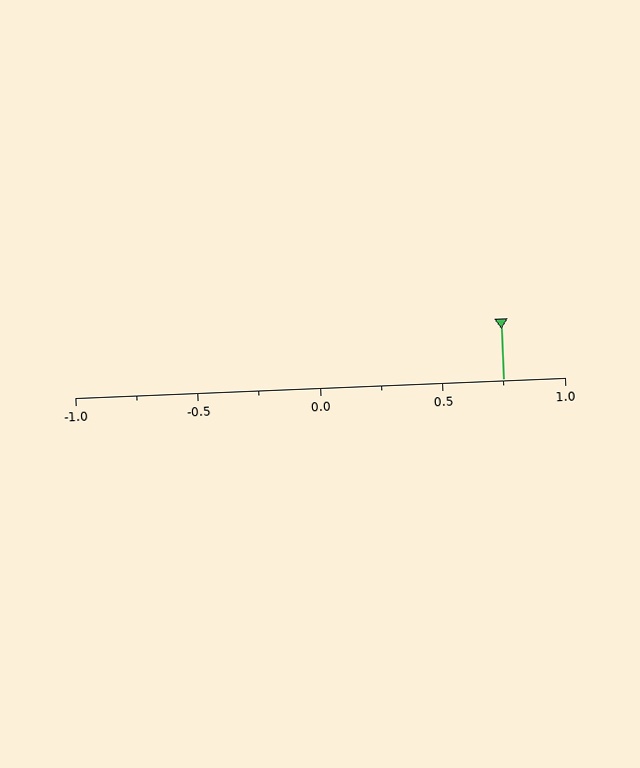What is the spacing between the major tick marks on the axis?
The major ticks are spaced 0.5 apart.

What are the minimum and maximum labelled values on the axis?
The axis runs from -1.0 to 1.0.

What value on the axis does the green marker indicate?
The marker indicates approximately 0.75.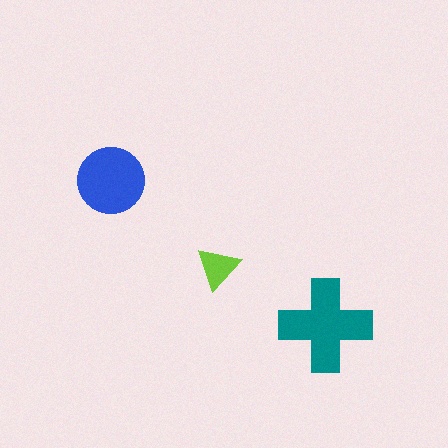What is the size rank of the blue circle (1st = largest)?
2nd.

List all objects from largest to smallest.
The teal cross, the blue circle, the lime triangle.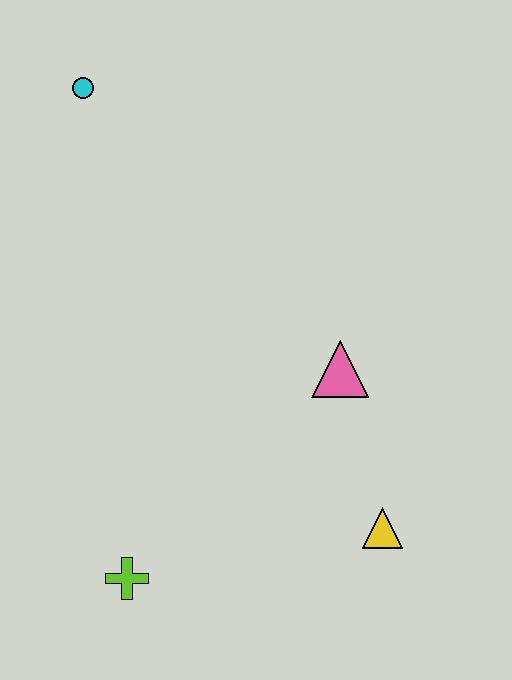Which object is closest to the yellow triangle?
The pink triangle is closest to the yellow triangle.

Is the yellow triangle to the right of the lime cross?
Yes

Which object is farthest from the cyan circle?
The yellow triangle is farthest from the cyan circle.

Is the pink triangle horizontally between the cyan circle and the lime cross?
No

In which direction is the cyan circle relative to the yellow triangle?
The cyan circle is above the yellow triangle.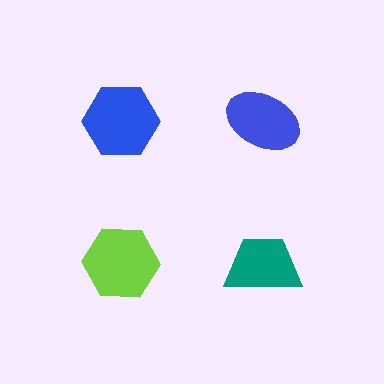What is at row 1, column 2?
A blue ellipse.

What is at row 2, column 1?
A lime hexagon.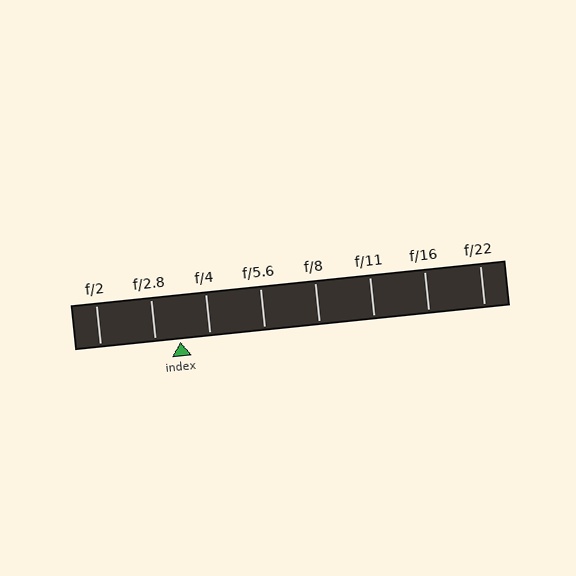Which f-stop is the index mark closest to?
The index mark is closest to f/2.8.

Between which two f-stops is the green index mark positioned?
The index mark is between f/2.8 and f/4.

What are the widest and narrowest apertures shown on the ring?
The widest aperture shown is f/2 and the narrowest is f/22.